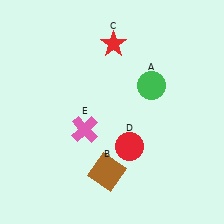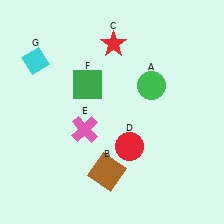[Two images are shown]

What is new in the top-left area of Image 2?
A green square (F) was added in the top-left area of Image 2.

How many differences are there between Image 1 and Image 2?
There are 2 differences between the two images.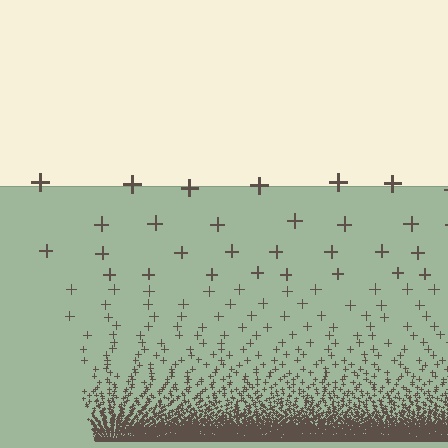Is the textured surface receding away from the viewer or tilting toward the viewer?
The surface appears to tilt toward the viewer. Texture elements get larger and sparser toward the top.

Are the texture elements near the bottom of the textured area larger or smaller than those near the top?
Smaller. The gradient is inverted — elements near the bottom are smaller and denser.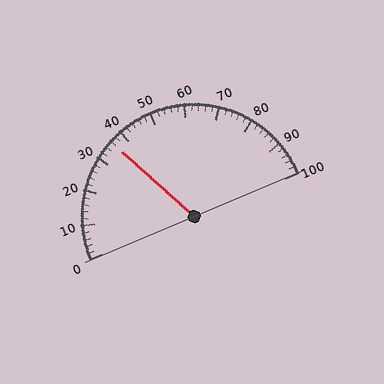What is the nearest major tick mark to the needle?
The nearest major tick mark is 40.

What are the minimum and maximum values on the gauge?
The gauge ranges from 0 to 100.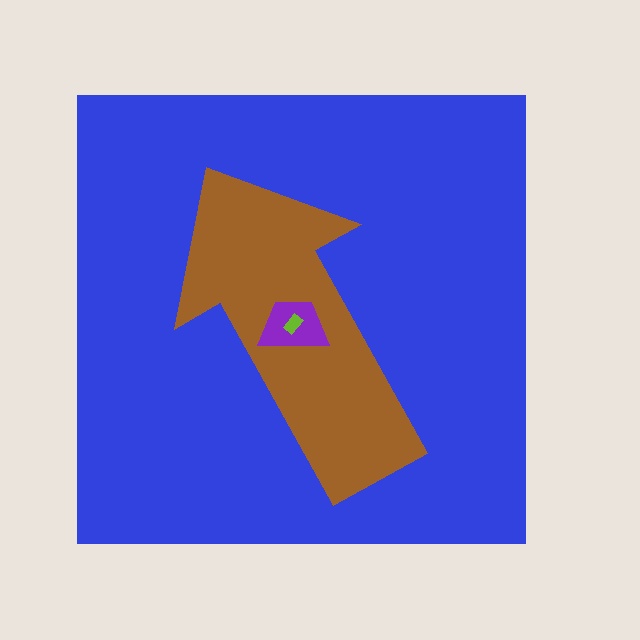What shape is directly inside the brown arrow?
The purple trapezoid.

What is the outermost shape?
The blue square.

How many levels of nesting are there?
4.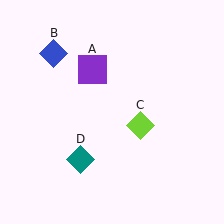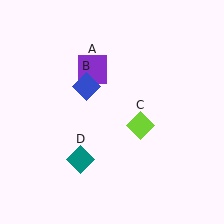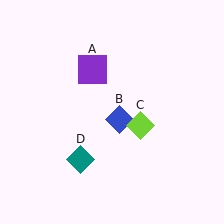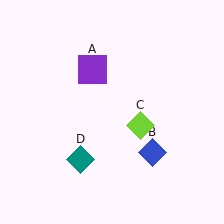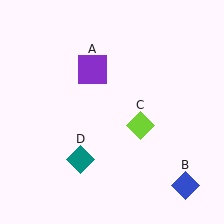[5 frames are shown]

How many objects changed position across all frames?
1 object changed position: blue diamond (object B).